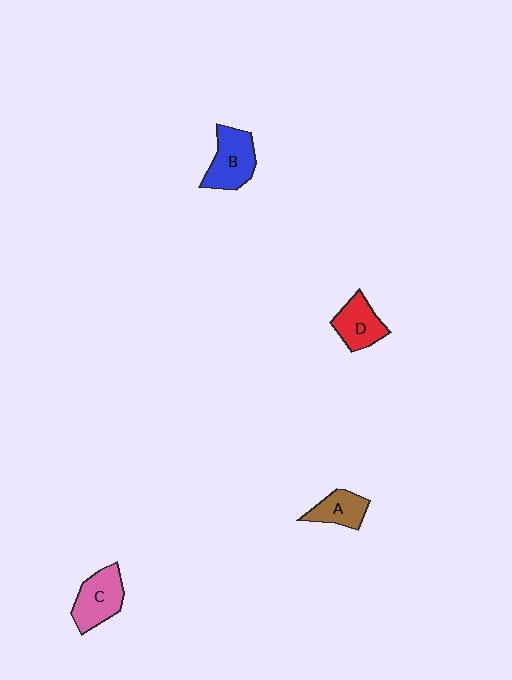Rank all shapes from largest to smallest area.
From largest to smallest: B (blue), C (pink), D (red), A (brown).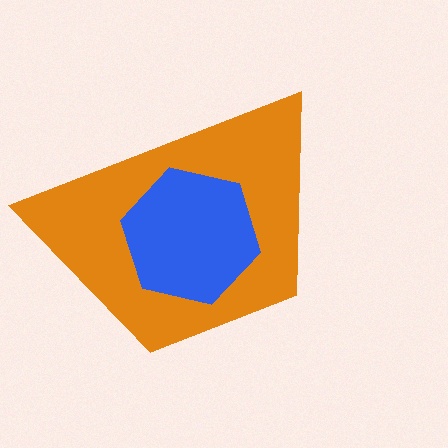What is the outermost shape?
The orange trapezoid.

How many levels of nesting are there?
2.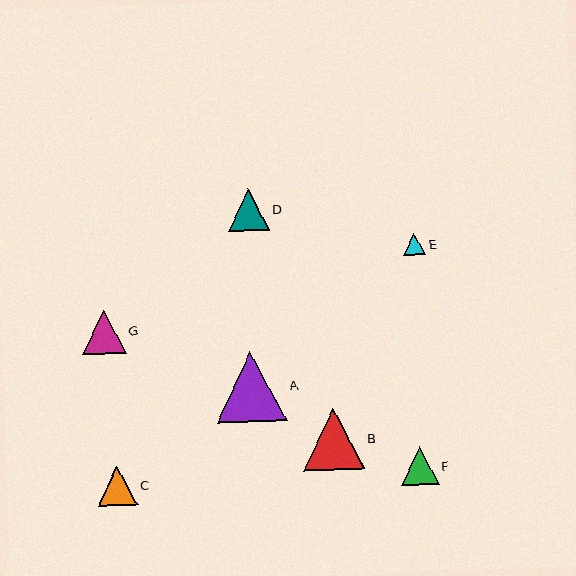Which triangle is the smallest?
Triangle E is the smallest with a size of approximately 22 pixels.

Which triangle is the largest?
Triangle A is the largest with a size of approximately 70 pixels.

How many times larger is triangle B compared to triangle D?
Triangle B is approximately 1.5 times the size of triangle D.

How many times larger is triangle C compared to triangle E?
Triangle C is approximately 1.8 times the size of triangle E.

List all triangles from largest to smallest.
From largest to smallest: A, B, G, D, C, F, E.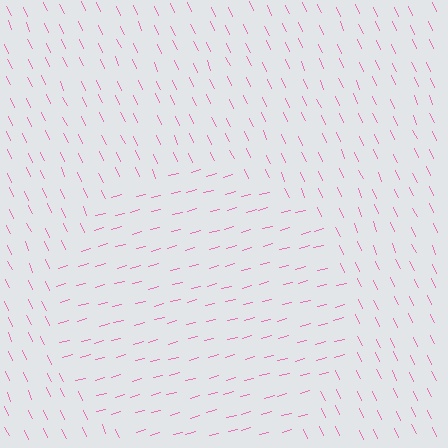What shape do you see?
I see a circle.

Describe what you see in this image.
The image is filled with small pink line segments. A circle region in the image has lines oriented differently from the surrounding lines, creating a visible texture boundary.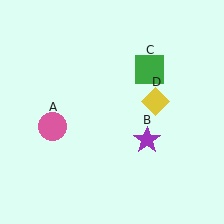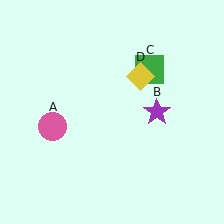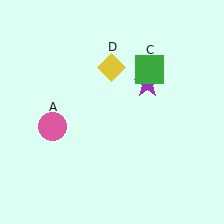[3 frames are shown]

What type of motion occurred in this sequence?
The purple star (object B), yellow diamond (object D) rotated counterclockwise around the center of the scene.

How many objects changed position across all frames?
2 objects changed position: purple star (object B), yellow diamond (object D).